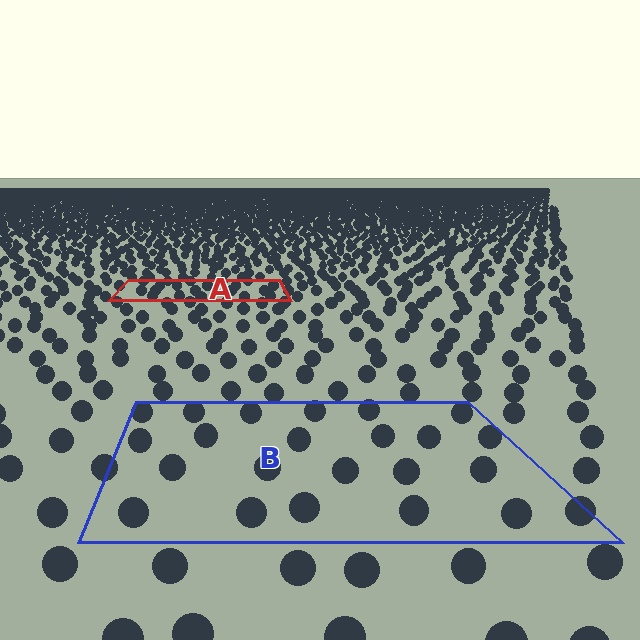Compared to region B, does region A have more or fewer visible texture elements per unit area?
Region A has more texture elements per unit area — they are packed more densely because it is farther away.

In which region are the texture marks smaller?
The texture marks are smaller in region A, because it is farther away.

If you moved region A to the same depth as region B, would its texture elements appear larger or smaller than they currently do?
They would appear larger. At a closer depth, the same texture elements are projected at a bigger on-screen size.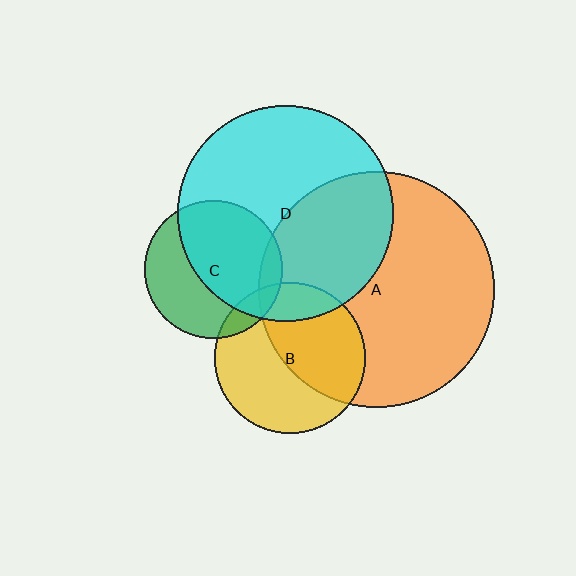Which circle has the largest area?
Circle A (orange).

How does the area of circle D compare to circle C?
Approximately 2.5 times.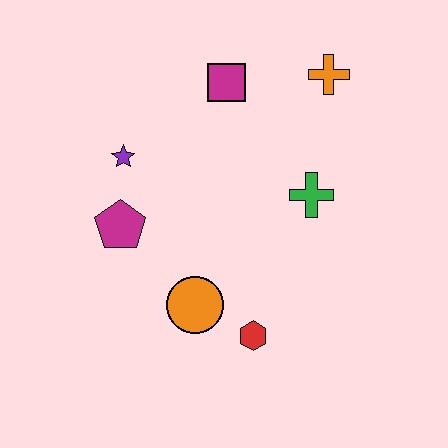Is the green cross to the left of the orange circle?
No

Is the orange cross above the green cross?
Yes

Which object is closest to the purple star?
The magenta pentagon is closest to the purple star.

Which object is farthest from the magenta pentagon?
The orange cross is farthest from the magenta pentagon.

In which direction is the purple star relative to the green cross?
The purple star is to the left of the green cross.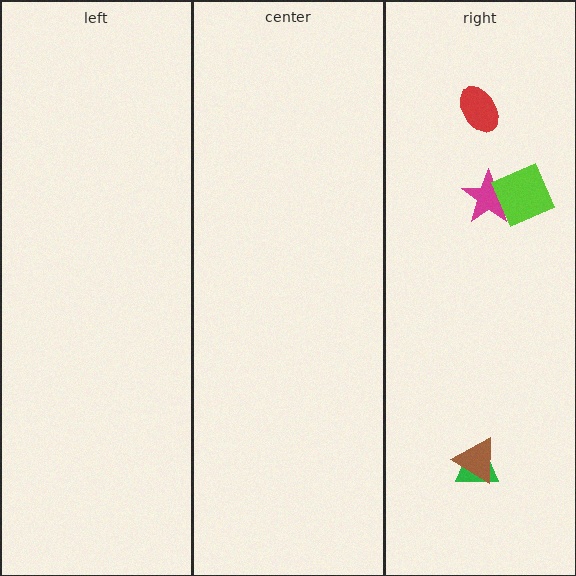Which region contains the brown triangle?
The right region.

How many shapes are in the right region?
5.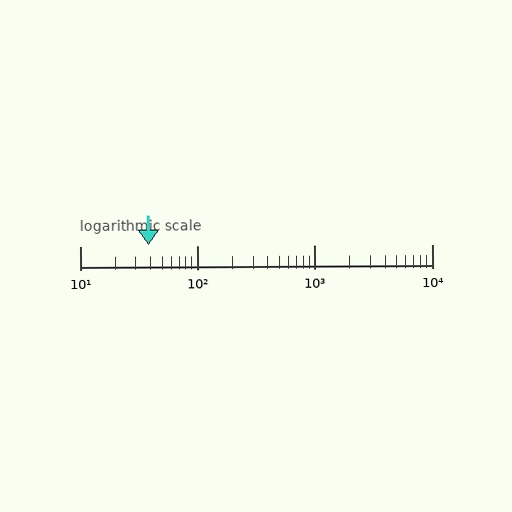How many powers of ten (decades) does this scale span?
The scale spans 3 decades, from 10 to 10000.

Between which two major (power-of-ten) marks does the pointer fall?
The pointer is between 10 and 100.